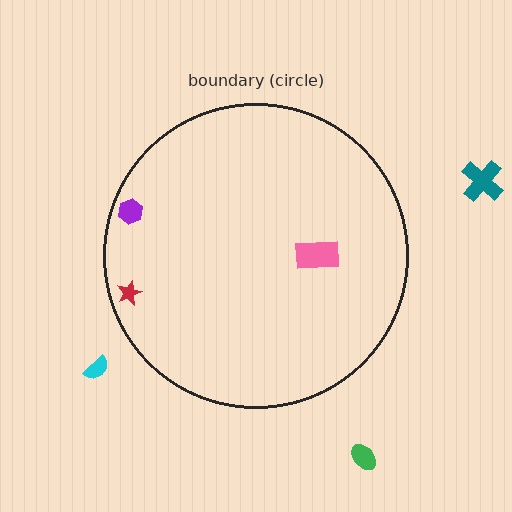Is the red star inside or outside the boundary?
Inside.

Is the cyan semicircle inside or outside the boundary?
Outside.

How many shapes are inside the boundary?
3 inside, 3 outside.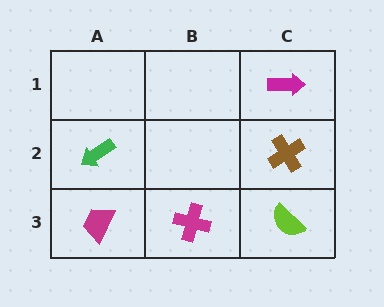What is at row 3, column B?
A magenta cross.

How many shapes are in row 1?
1 shape.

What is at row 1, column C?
A magenta arrow.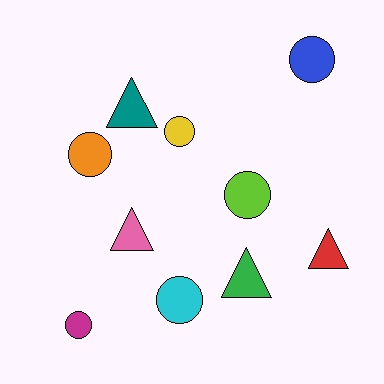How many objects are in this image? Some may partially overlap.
There are 10 objects.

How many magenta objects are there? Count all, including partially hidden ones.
There is 1 magenta object.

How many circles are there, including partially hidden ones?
There are 6 circles.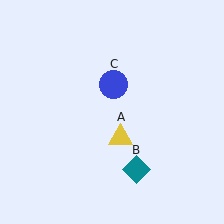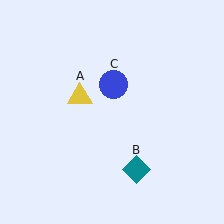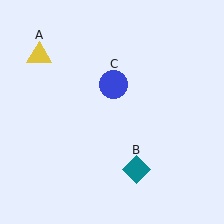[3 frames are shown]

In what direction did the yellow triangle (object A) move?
The yellow triangle (object A) moved up and to the left.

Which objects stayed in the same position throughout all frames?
Teal diamond (object B) and blue circle (object C) remained stationary.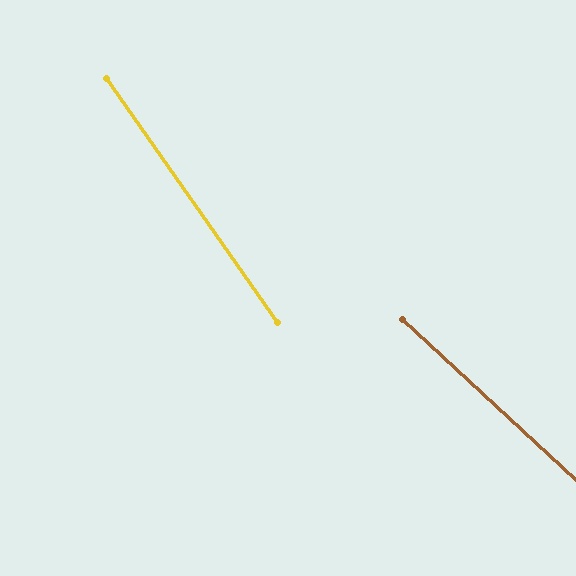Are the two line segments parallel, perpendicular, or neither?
Neither parallel nor perpendicular — they differ by about 12°.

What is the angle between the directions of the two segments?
Approximately 12 degrees.